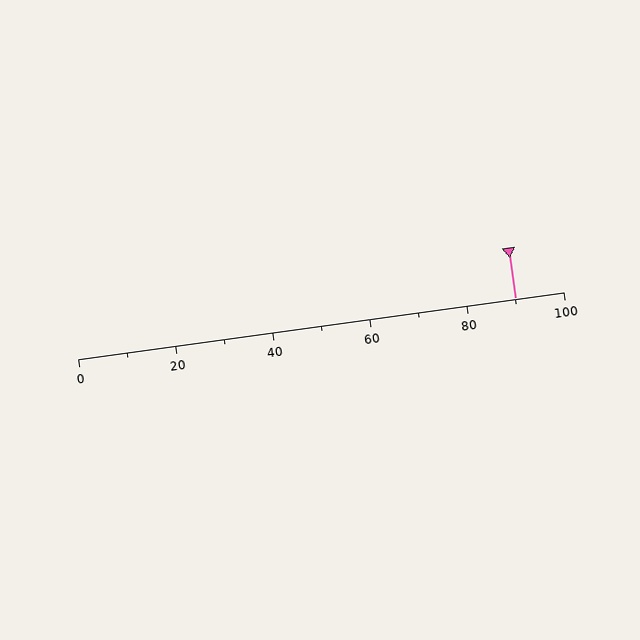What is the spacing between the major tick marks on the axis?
The major ticks are spaced 20 apart.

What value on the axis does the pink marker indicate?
The marker indicates approximately 90.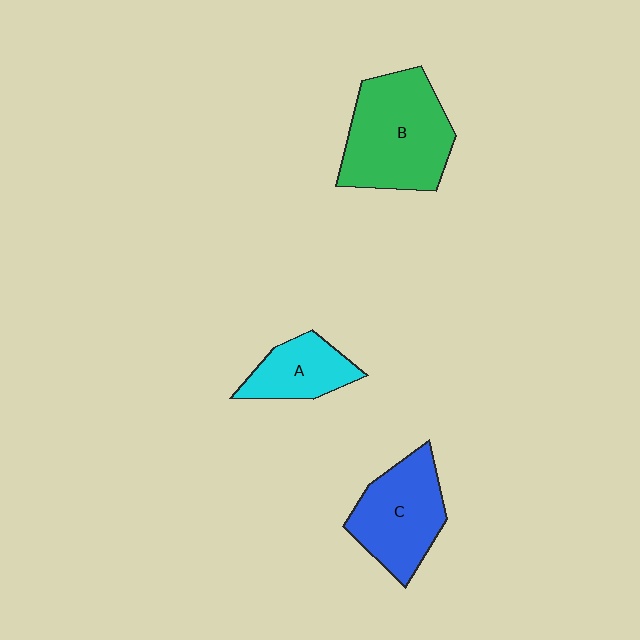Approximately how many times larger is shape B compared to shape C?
Approximately 1.3 times.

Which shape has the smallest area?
Shape A (cyan).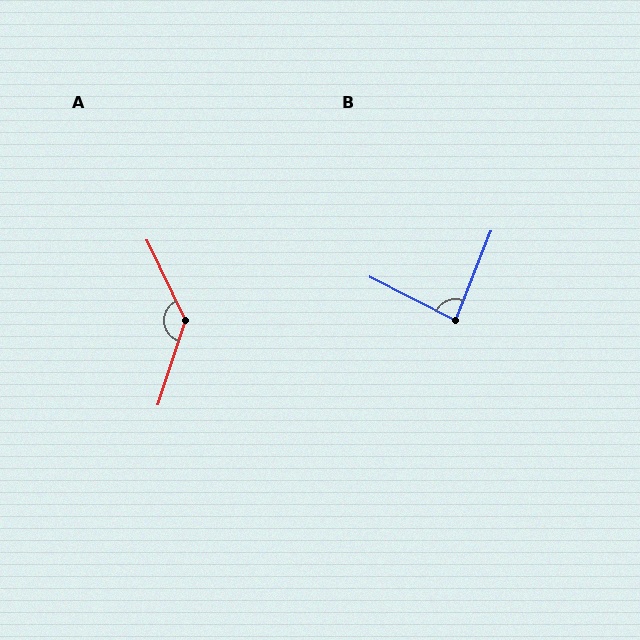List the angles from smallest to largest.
B (84°), A (137°).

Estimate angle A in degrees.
Approximately 137 degrees.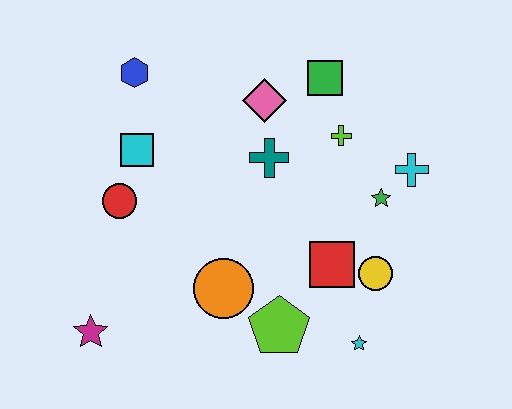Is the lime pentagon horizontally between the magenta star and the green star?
Yes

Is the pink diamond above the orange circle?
Yes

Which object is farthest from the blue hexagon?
The cyan star is farthest from the blue hexagon.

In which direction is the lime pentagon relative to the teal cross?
The lime pentagon is below the teal cross.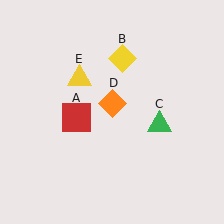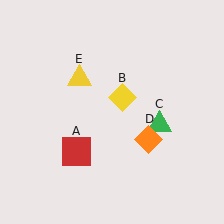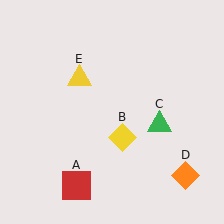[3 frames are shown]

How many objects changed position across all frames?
3 objects changed position: red square (object A), yellow diamond (object B), orange diamond (object D).